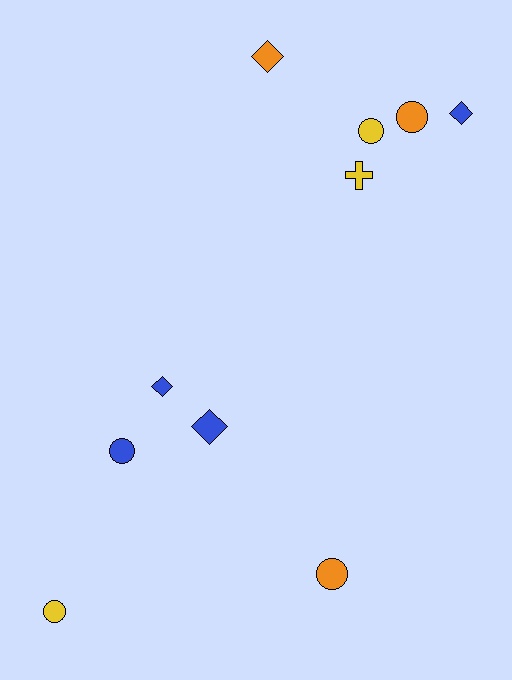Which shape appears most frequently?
Circle, with 5 objects.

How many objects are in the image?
There are 10 objects.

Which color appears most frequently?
Blue, with 4 objects.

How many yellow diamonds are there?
There are no yellow diamonds.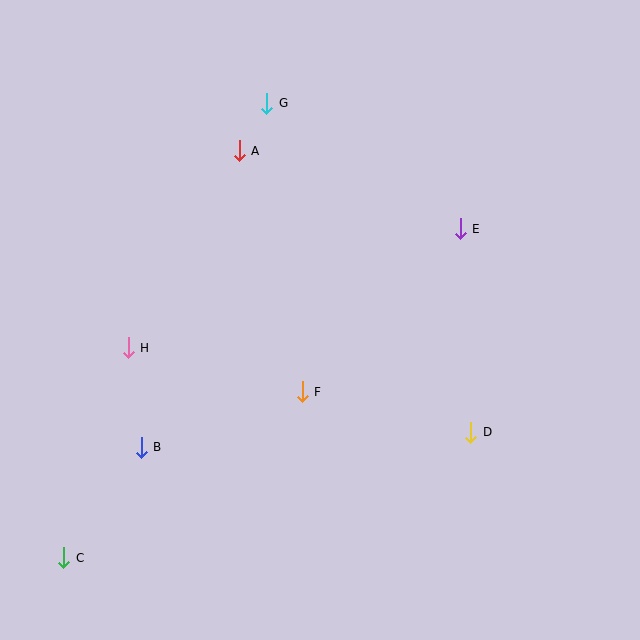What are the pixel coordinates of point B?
Point B is at (141, 447).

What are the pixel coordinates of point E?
Point E is at (460, 229).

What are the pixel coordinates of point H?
Point H is at (128, 348).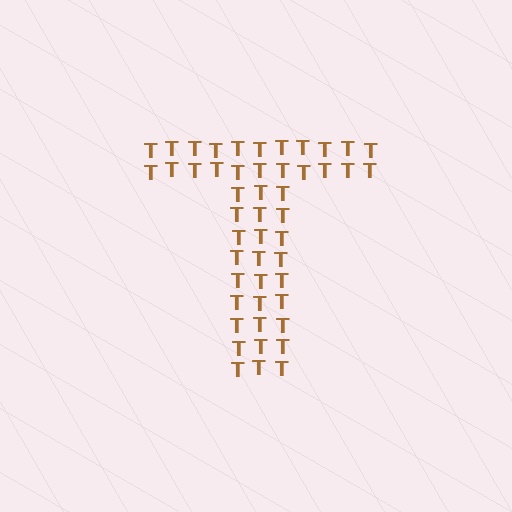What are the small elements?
The small elements are letter T's.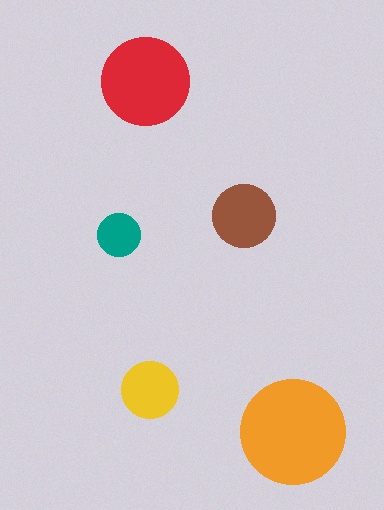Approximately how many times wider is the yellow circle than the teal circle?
About 1.5 times wider.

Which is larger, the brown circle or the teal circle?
The brown one.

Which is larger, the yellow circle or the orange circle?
The orange one.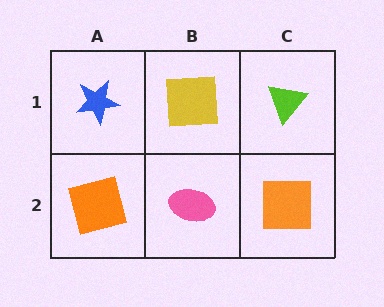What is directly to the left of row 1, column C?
A yellow square.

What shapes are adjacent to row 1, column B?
A pink ellipse (row 2, column B), a blue star (row 1, column A), a lime triangle (row 1, column C).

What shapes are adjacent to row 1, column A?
An orange square (row 2, column A), a yellow square (row 1, column B).